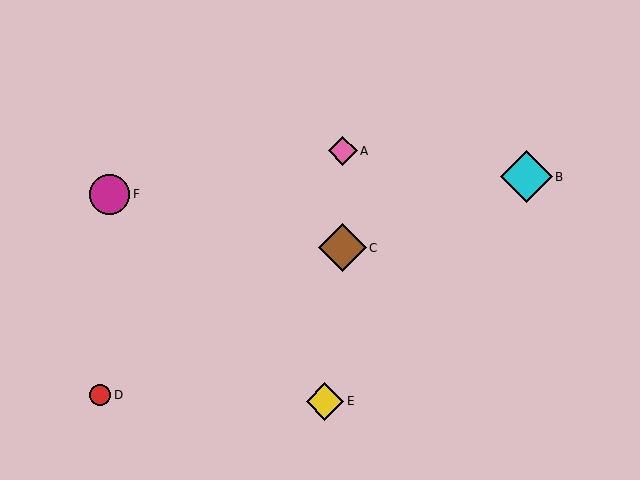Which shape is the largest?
The cyan diamond (labeled B) is the largest.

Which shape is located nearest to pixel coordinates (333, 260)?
The brown diamond (labeled C) at (342, 248) is nearest to that location.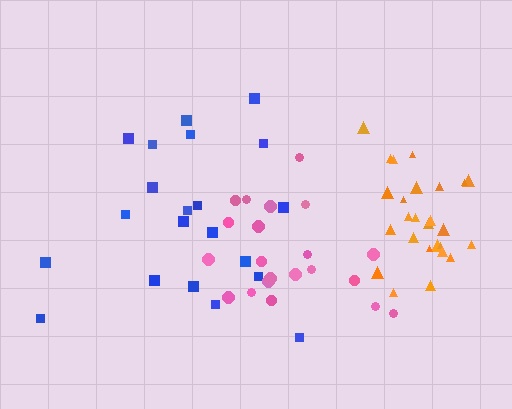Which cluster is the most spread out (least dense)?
Blue.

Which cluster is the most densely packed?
Orange.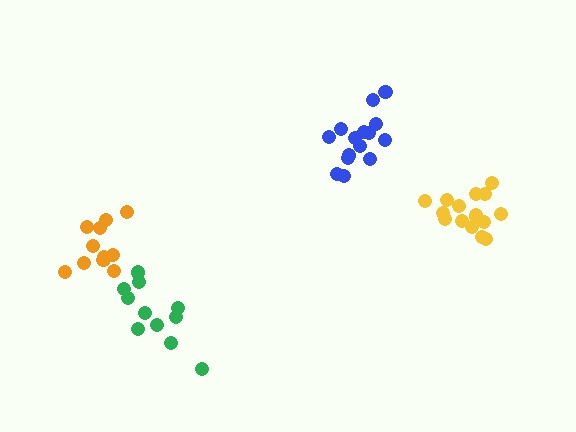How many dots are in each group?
Group 1: 16 dots, Group 2: 11 dots, Group 3: 15 dots, Group 4: 12 dots (54 total).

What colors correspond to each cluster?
The clusters are colored: yellow, green, blue, orange.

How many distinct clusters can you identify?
There are 4 distinct clusters.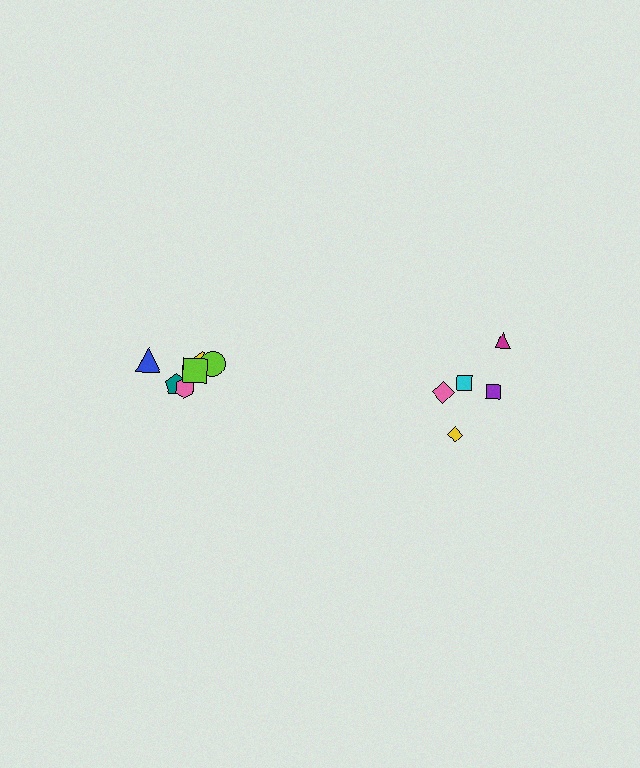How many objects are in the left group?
There are 7 objects.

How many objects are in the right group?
There are 5 objects.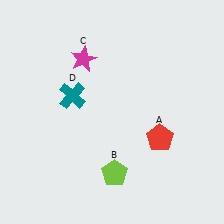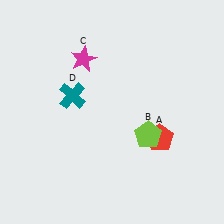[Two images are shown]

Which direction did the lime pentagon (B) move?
The lime pentagon (B) moved up.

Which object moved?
The lime pentagon (B) moved up.